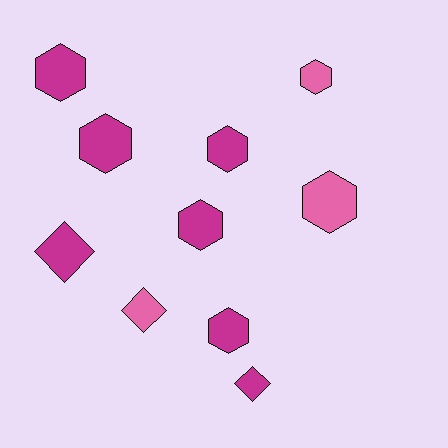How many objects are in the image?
There are 10 objects.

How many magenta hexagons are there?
There are 5 magenta hexagons.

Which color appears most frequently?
Magenta, with 7 objects.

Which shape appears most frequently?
Hexagon, with 7 objects.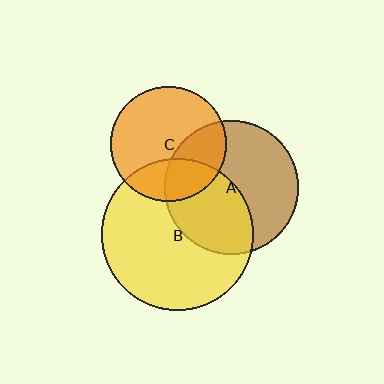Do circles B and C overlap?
Yes.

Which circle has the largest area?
Circle B (yellow).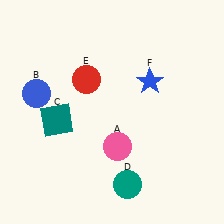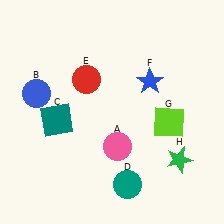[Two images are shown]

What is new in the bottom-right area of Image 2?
A lime square (G) was added in the bottom-right area of Image 2.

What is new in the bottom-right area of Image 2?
A green star (H) was added in the bottom-right area of Image 2.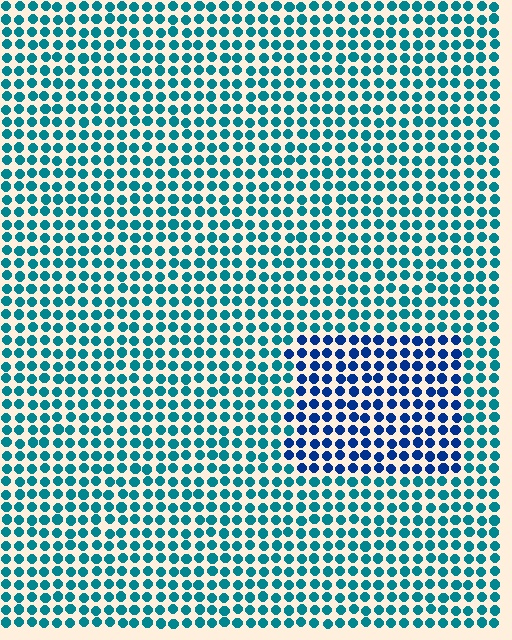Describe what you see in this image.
The image is filled with small teal elements in a uniform arrangement. A rectangle-shaped region is visible where the elements are tinted to a slightly different hue, forming a subtle color boundary.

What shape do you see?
I see a rectangle.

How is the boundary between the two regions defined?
The boundary is defined purely by a slight shift in hue (about 36 degrees). Spacing, size, and orientation are identical on both sides.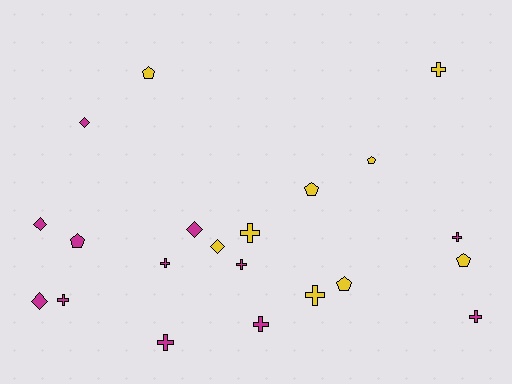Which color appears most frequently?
Magenta, with 12 objects.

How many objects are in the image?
There are 21 objects.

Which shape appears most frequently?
Cross, with 10 objects.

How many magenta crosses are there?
There are 7 magenta crosses.